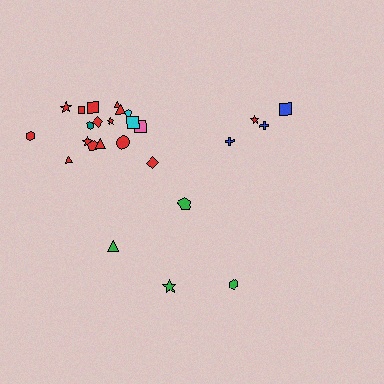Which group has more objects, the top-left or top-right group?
The top-left group.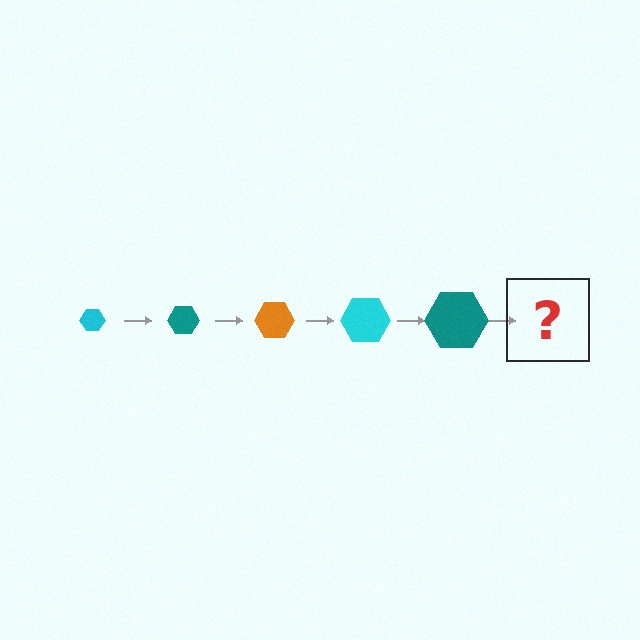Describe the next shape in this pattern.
It should be an orange hexagon, larger than the previous one.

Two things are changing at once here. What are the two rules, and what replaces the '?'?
The two rules are that the hexagon grows larger each step and the color cycles through cyan, teal, and orange. The '?' should be an orange hexagon, larger than the previous one.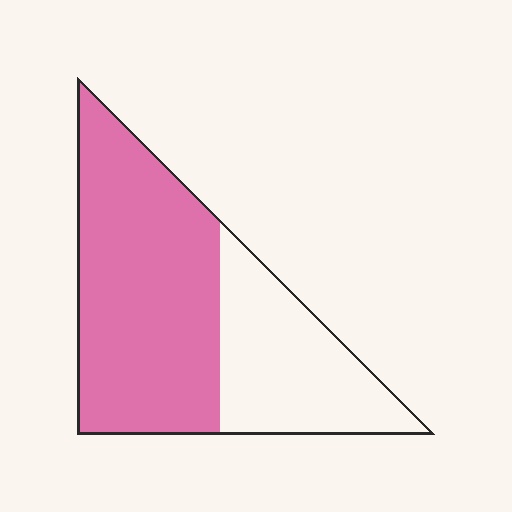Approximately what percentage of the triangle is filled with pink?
Approximately 65%.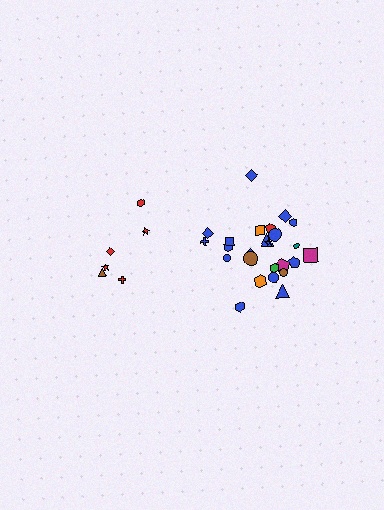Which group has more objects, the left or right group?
The right group.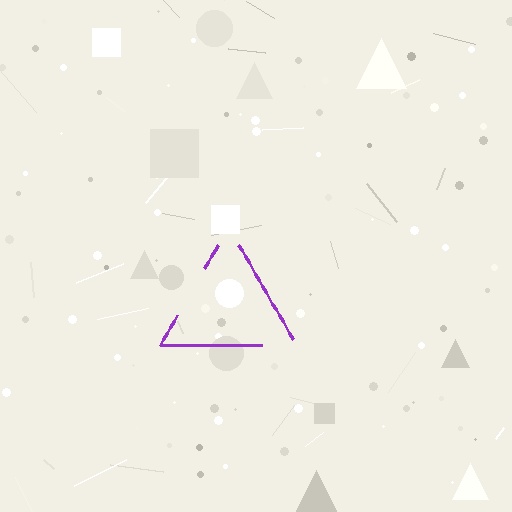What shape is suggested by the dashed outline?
The dashed outline suggests a triangle.